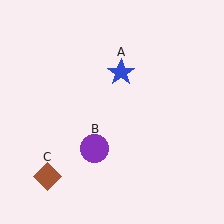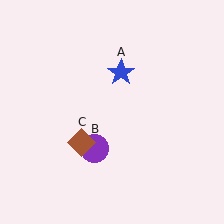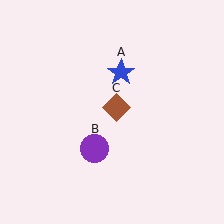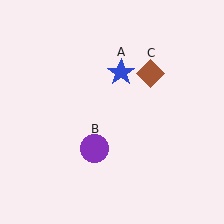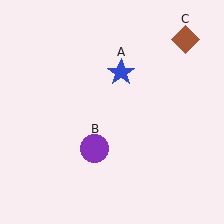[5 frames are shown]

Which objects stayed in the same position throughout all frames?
Blue star (object A) and purple circle (object B) remained stationary.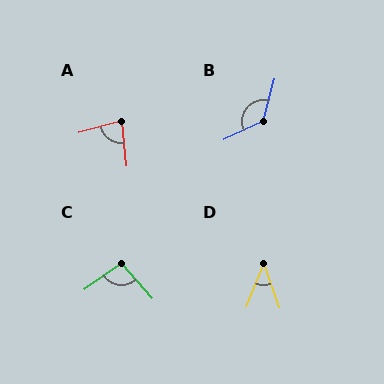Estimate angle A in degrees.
Approximately 81 degrees.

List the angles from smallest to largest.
D (41°), A (81°), C (98°), B (131°).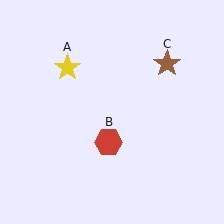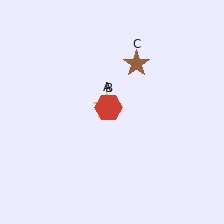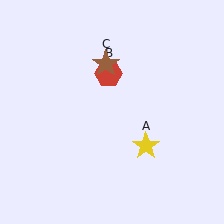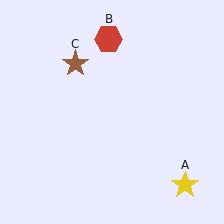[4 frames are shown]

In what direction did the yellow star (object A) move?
The yellow star (object A) moved down and to the right.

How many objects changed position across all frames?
3 objects changed position: yellow star (object A), red hexagon (object B), brown star (object C).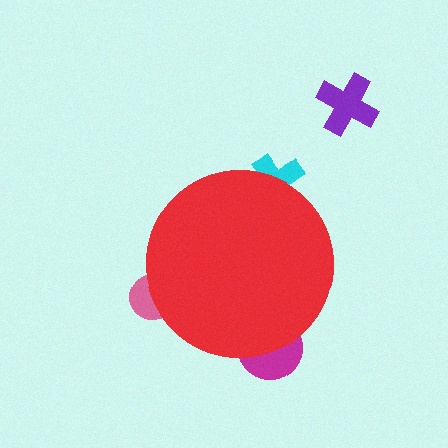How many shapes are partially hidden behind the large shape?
3 shapes are partially hidden.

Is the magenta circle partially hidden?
Yes, the magenta circle is partially hidden behind the red circle.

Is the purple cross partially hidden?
No, the purple cross is fully visible.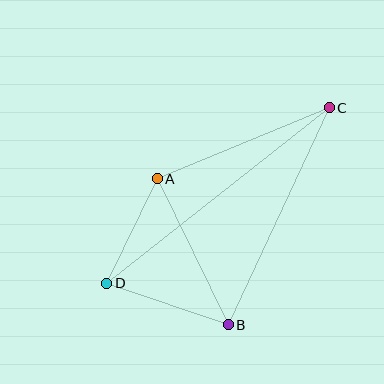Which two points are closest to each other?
Points A and D are closest to each other.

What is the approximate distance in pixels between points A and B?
The distance between A and B is approximately 163 pixels.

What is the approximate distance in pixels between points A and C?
The distance between A and C is approximately 187 pixels.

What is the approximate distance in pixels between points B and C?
The distance between B and C is approximately 240 pixels.